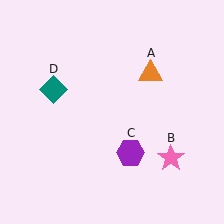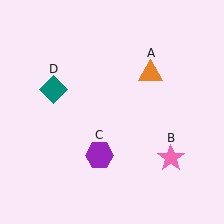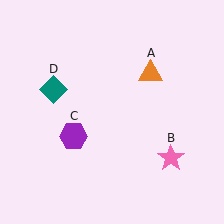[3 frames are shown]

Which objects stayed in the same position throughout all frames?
Orange triangle (object A) and pink star (object B) and teal diamond (object D) remained stationary.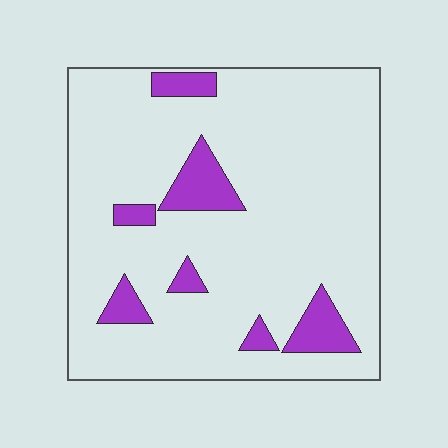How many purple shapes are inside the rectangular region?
7.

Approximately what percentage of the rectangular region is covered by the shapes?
Approximately 10%.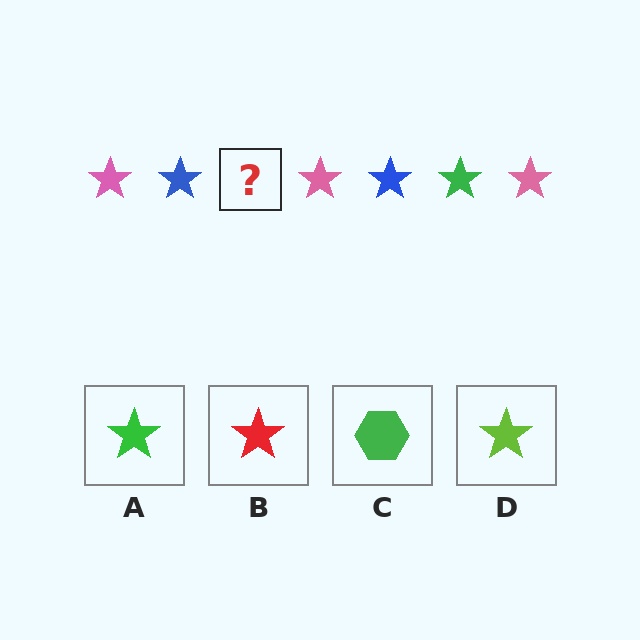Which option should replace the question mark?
Option A.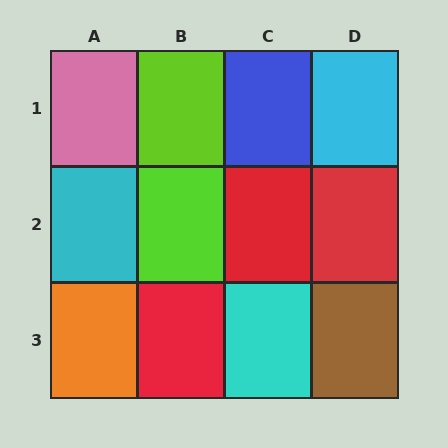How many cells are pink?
1 cell is pink.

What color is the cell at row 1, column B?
Lime.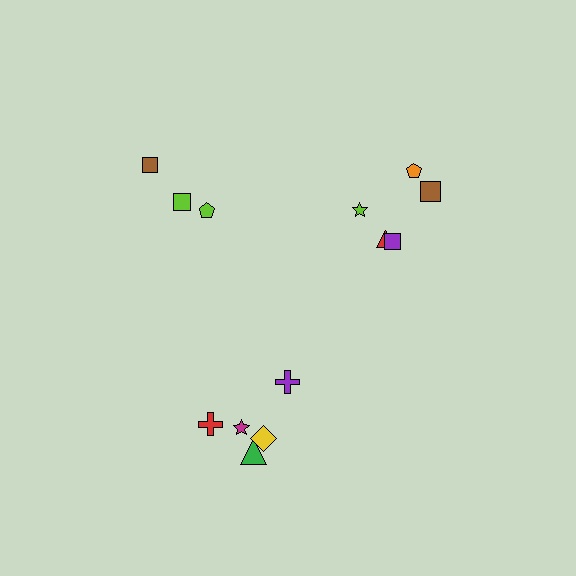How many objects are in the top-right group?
There are 5 objects.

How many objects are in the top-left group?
There are 3 objects.